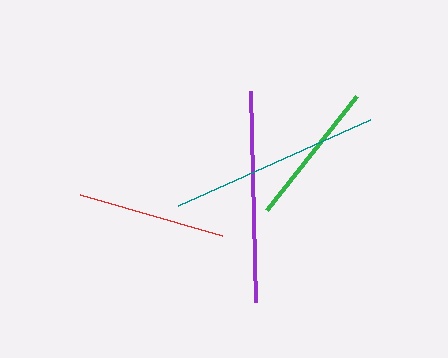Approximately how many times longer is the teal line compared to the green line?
The teal line is approximately 1.4 times the length of the green line.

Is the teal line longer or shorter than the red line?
The teal line is longer than the red line.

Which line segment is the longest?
The teal line is the longest at approximately 210 pixels.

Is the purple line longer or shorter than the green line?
The purple line is longer than the green line.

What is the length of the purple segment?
The purple segment is approximately 210 pixels long.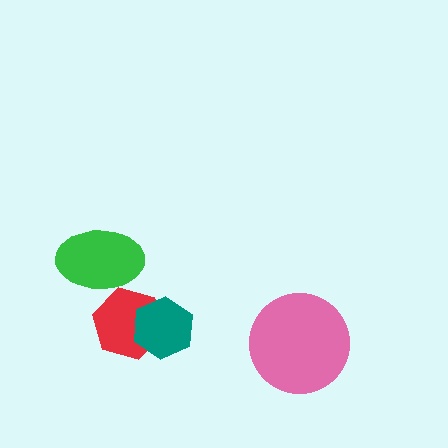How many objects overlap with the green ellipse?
1 object overlaps with the green ellipse.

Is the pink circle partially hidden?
No, no other shape covers it.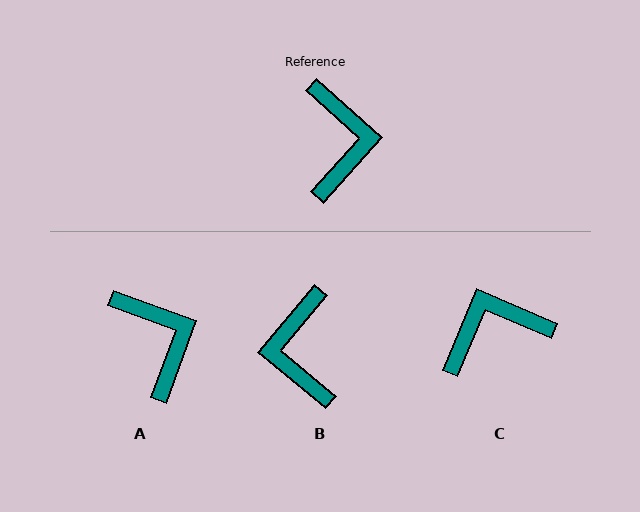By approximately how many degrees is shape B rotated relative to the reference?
Approximately 178 degrees clockwise.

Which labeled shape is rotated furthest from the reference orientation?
B, about 178 degrees away.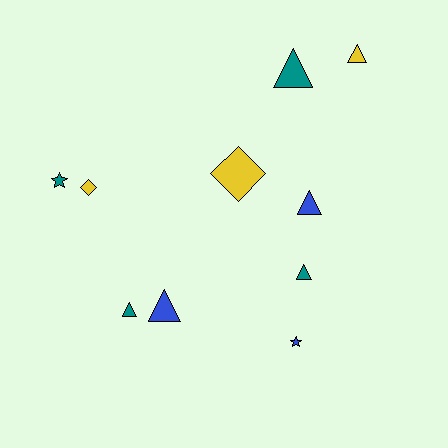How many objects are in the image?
There are 10 objects.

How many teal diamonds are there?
There are no teal diamonds.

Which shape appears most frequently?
Triangle, with 6 objects.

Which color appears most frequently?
Teal, with 4 objects.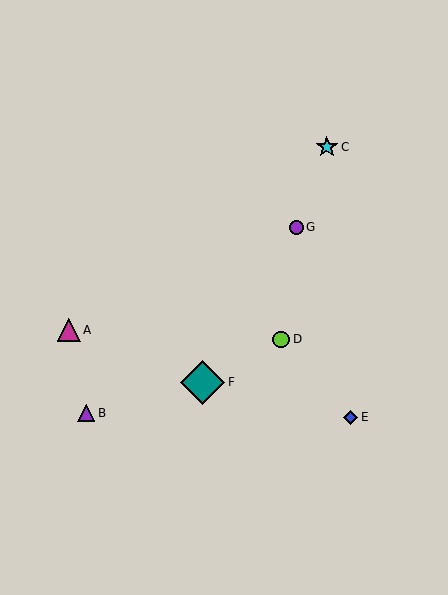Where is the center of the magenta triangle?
The center of the magenta triangle is at (69, 330).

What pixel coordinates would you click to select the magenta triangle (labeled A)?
Click at (69, 330) to select the magenta triangle A.